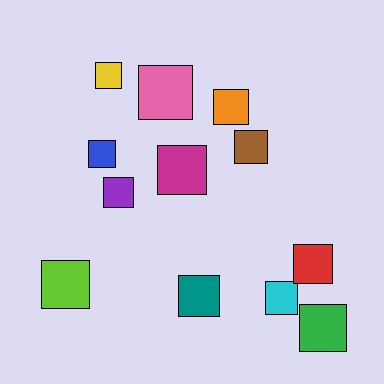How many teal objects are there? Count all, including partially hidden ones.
There is 1 teal object.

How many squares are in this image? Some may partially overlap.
There are 12 squares.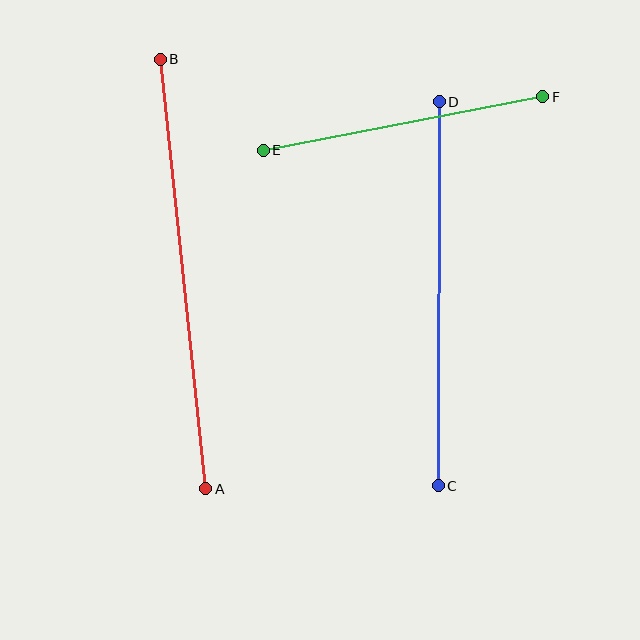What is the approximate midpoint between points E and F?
The midpoint is at approximately (403, 123) pixels.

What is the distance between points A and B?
The distance is approximately 432 pixels.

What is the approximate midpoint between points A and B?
The midpoint is at approximately (183, 274) pixels.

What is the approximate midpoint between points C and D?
The midpoint is at approximately (439, 294) pixels.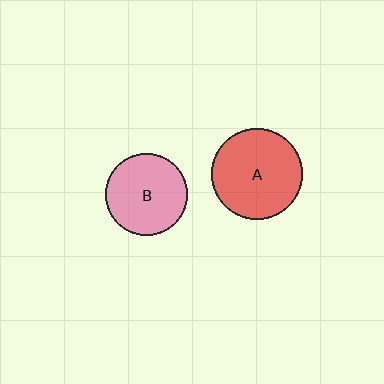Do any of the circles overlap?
No, none of the circles overlap.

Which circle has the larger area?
Circle A (red).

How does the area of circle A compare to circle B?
Approximately 1.2 times.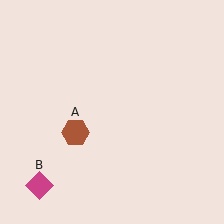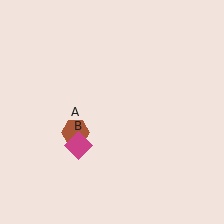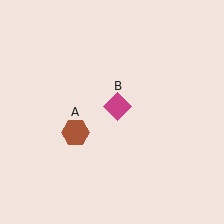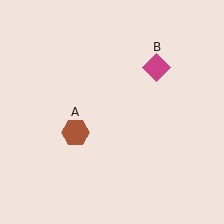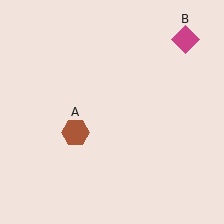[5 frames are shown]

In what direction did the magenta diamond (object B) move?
The magenta diamond (object B) moved up and to the right.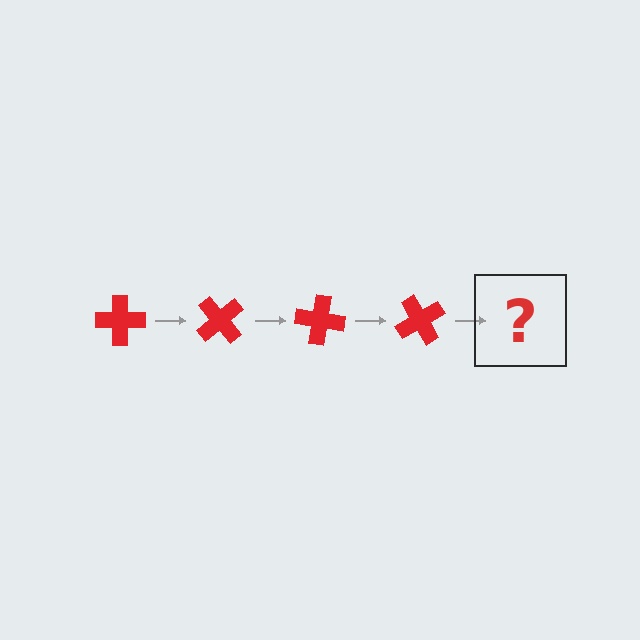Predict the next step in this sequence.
The next step is a red cross rotated 200 degrees.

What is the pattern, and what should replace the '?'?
The pattern is that the cross rotates 50 degrees each step. The '?' should be a red cross rotated 200 degrees.